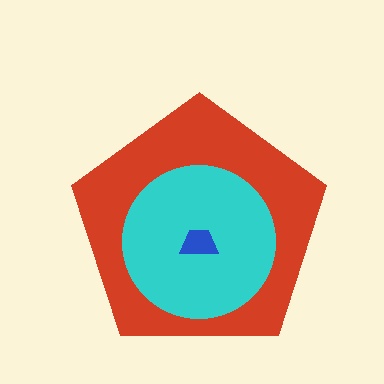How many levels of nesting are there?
3.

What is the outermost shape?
The red pentagon.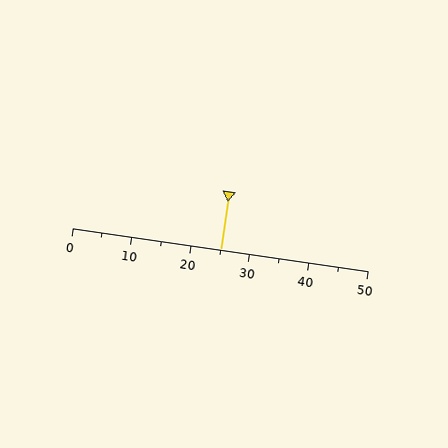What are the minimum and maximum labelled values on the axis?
The axis runs from 0 to 50.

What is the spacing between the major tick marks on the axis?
The major ticks are spaced 10 apart.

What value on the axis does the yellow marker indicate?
The marker indicates approximately 25.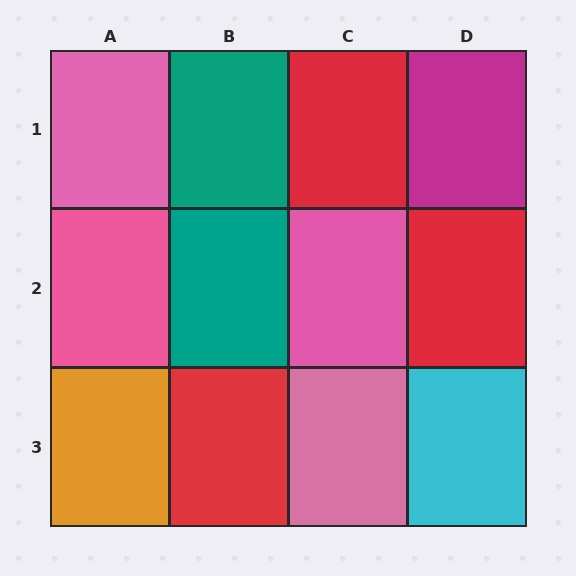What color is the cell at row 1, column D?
Magenta.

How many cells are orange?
1 cell is orange.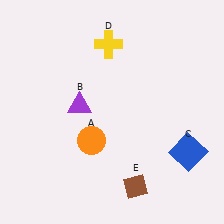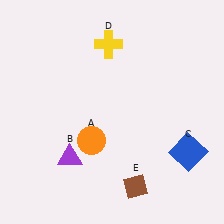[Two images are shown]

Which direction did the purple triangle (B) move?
The purple triangle (B) moved down.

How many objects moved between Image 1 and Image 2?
1 object moved between the two images.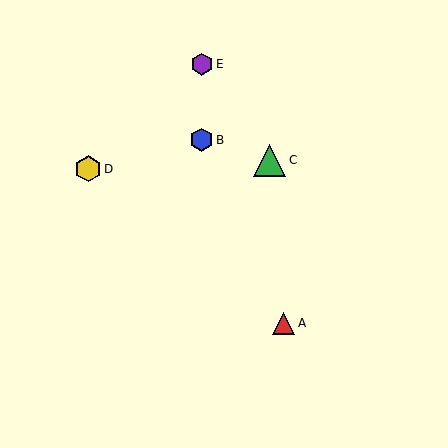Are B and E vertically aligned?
Yes, both are at x≈202.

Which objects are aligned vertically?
Objects B, E are aligned vertically.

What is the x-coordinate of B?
Object B is at x≈202.